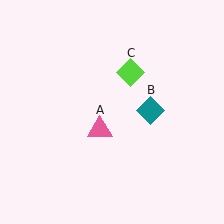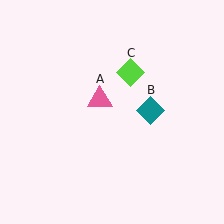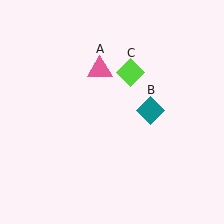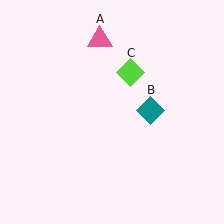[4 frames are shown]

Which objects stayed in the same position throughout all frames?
Teal diamond (object B) and lime diamond (object C) remained stationary.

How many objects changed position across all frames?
1 object changed position: pink triangle (object A).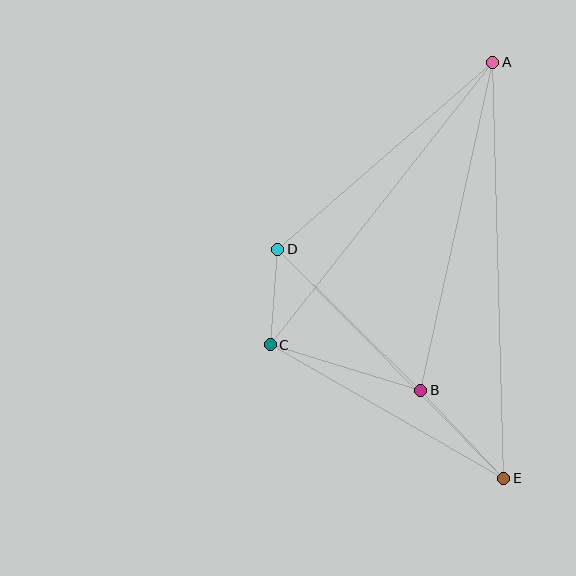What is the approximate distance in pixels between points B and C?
The distance between B and C is approximately 157 pixels.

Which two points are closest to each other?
Points C and D are closest to each other.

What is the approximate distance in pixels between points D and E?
The distance between D and E is approximately 322 pixels.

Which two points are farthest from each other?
Points A and E are farthest from each other.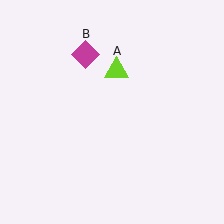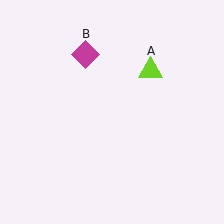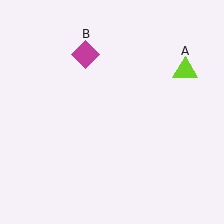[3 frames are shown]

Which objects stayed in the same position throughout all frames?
Magenta diamond (object B) remained stationary.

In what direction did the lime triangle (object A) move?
The lime triangle (object A) moved right.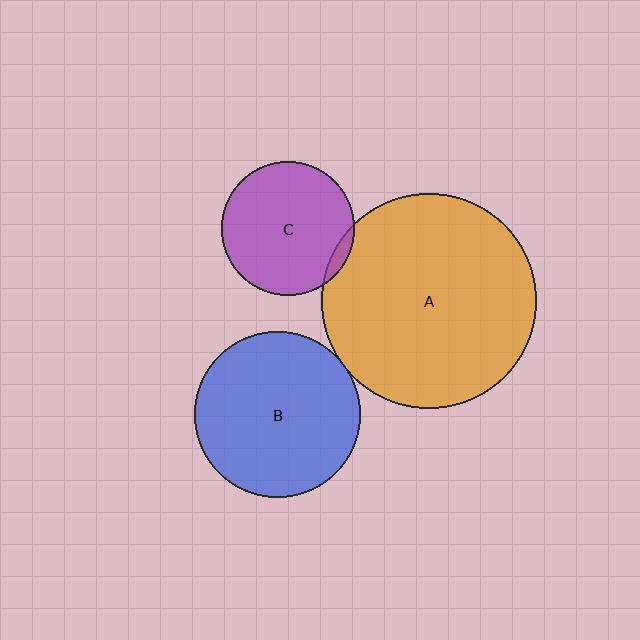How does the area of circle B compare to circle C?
Approximately 1.5 times.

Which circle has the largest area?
Circle A (orange).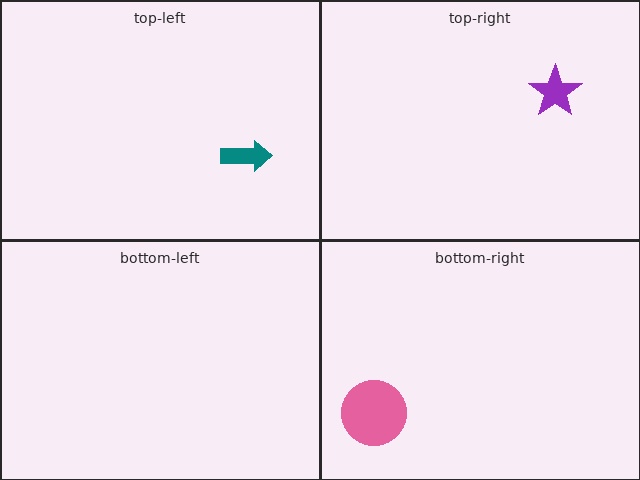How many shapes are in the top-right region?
1.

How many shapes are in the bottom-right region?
1.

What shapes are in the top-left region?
The teal arrow.